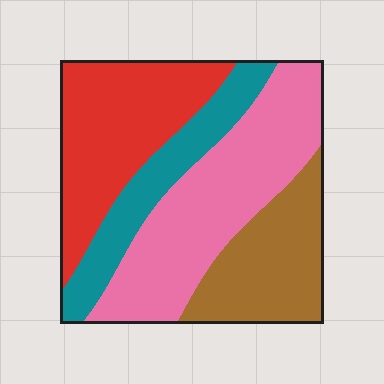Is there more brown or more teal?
Brown.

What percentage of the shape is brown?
Brown takes up between a sixth and a third of the shape.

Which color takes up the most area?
Pink, at roughly 35%.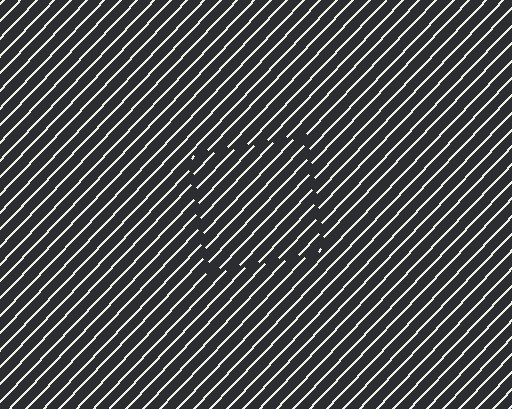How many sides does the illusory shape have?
4 sides — the line-ends trace a square.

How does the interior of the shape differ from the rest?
The interior of the shape contains the same grating, shifted by half a period — the contour is defined by the phase discontinuity where line-ends from the inner and outer gratings abut.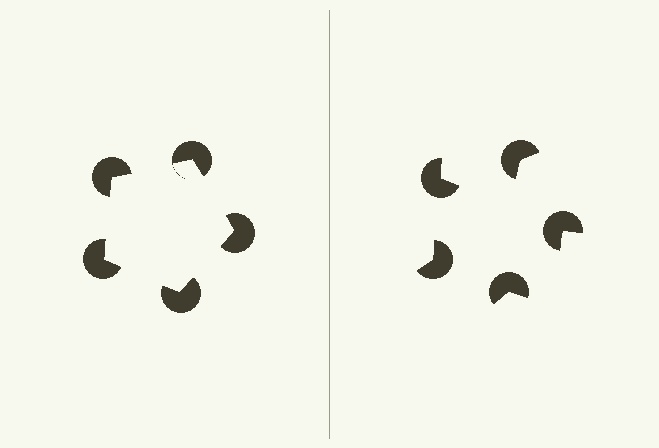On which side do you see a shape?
An illusory pentagon appears on the left side. On the right side the wedge cuts are rotated, so no coherent shape forms.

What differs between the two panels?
The pac-man discs are positioned identically on both sides; only the wedge orientations differ. On the left they align to a pentagon; on the right they are misaligned.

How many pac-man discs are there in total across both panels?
10 — 5 on each side.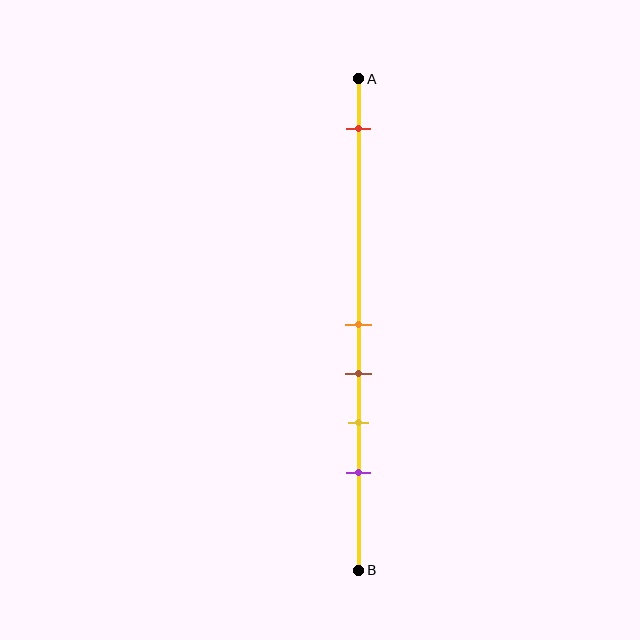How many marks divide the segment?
There are 5 marks dividing the segment.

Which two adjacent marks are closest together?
The orange and brown marks are the closest adjacent pair.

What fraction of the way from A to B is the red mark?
The red mark is approximately 10% (0.1) of the way from A to B.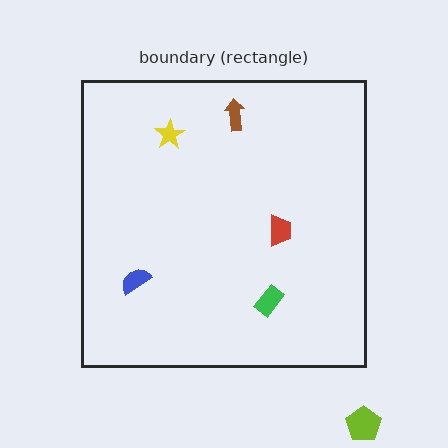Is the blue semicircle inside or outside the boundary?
Inside.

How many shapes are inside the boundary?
5 inside, 1 outside.